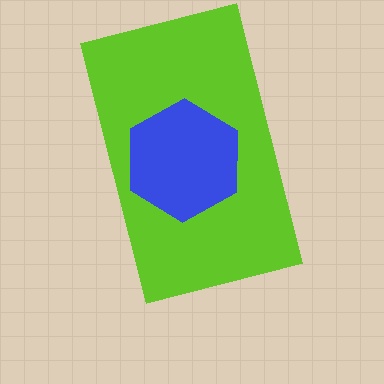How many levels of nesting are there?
2.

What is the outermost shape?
The lime rectangle.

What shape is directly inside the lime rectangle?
The blue hexagon.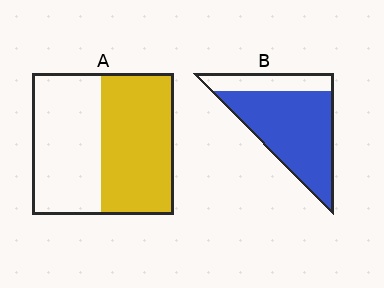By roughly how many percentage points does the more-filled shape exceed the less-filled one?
By roughly 25 percentage points (B over A).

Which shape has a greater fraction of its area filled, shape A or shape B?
Shape B.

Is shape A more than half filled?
Roughly half.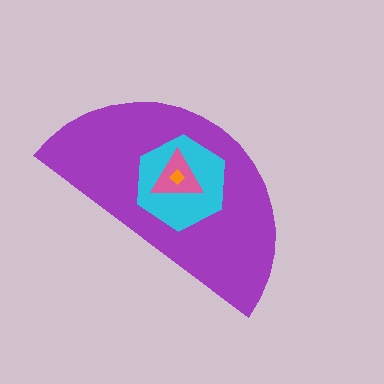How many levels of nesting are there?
4.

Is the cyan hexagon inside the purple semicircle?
Yes.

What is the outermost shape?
The purple semicircle.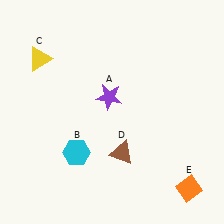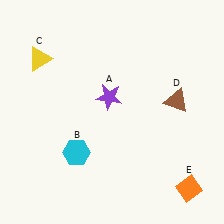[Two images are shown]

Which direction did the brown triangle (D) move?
The brown triangle (D) moved right.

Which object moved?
The brown triangle (D) moved right.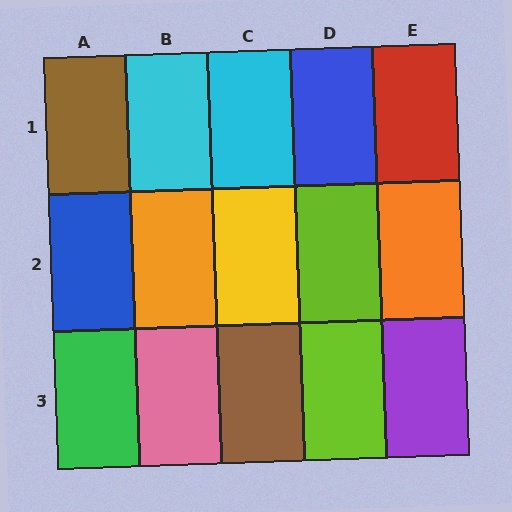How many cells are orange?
2 cells are orange.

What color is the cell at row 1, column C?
Cyan.